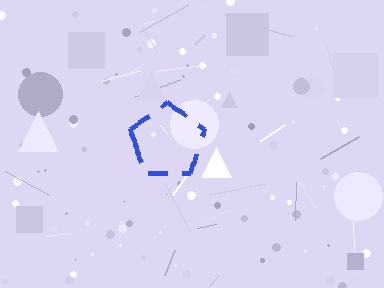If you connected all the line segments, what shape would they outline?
They would outline a pentagon.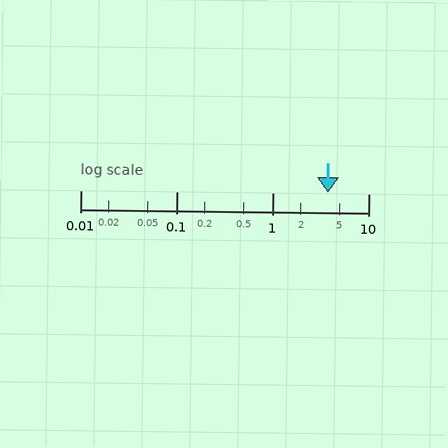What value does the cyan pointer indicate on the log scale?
The pointer indicates approximately 3.8.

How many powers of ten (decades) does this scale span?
The scale spans 3 decades, from 0.01 to 10.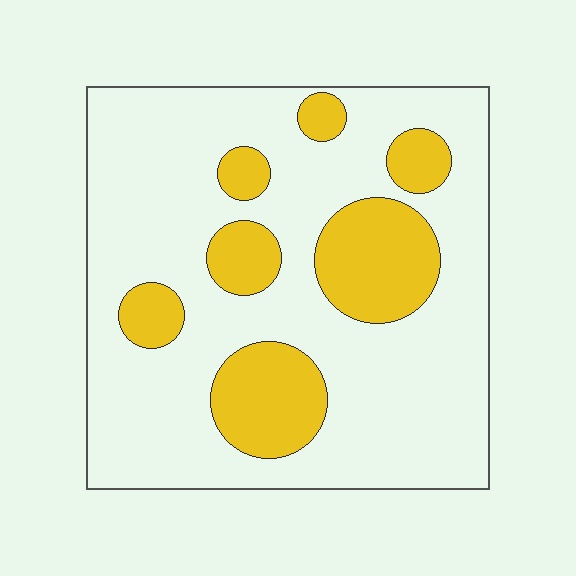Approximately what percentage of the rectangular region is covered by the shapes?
Approximately 25%.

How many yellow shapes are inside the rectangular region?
7.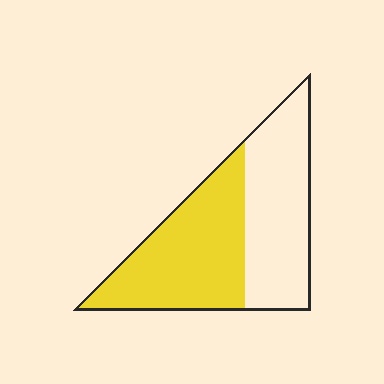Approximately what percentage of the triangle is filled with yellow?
Approximately 50%.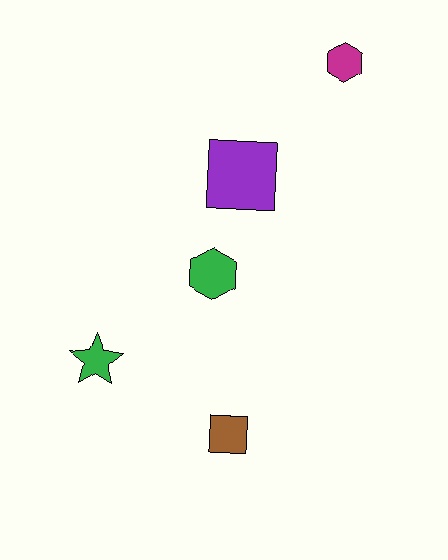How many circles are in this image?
There are no circles.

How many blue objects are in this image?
There are no blue objects.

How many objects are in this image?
There are 5 objects.